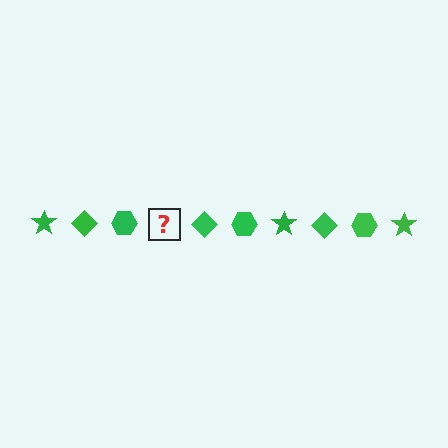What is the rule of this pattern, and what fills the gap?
The rule is that the pattern cycles through star, diamond, hexagon shapes in green. The gap should be filled with a green star.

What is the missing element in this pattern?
The missing element is a green star.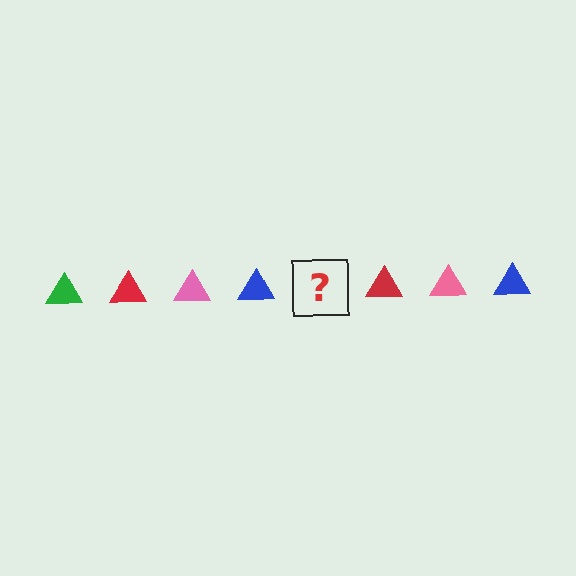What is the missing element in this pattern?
The missing element is a green triangle.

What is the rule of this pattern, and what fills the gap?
The rule is that the pattern cycles through green, red, pink, blue triangles. The gap should be filled with a green triangle.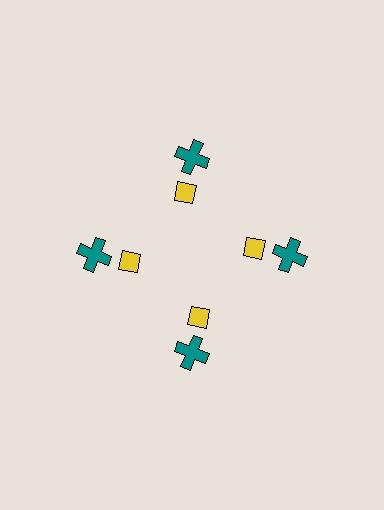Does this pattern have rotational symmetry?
Yes, this pattern has 4-fold rotational symmetry. It looks the same after rotating 90 degrees around the center.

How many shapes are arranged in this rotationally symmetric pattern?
There are 8 shapes, arranged in 4 groups of 2.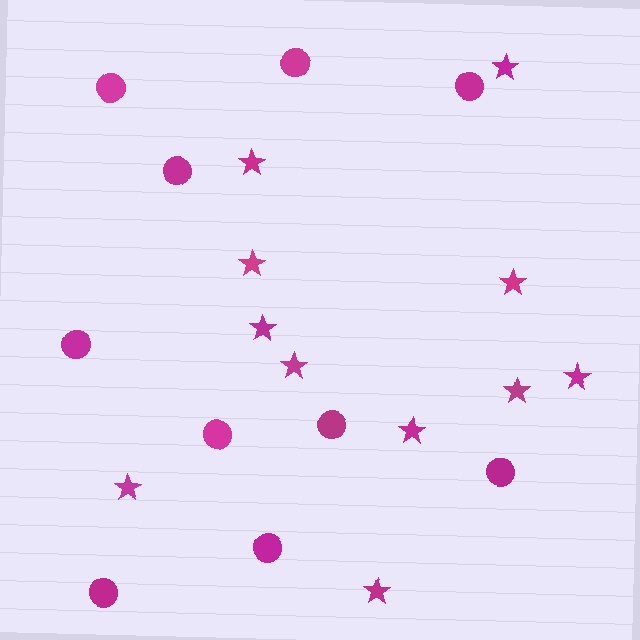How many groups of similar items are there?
There are 2 groups: one group of circles (10) and one group of stars (11).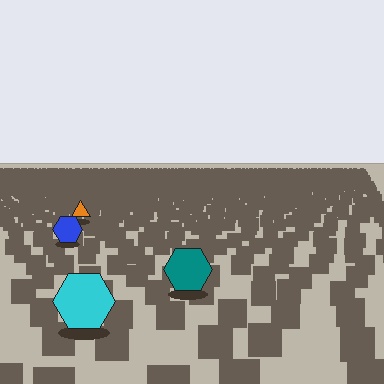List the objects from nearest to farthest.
From nearest to farthest: the cyan hexagon, the teal hexagon, the blue hexagon, the orange triangle.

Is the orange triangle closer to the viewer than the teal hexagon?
No. The teal hexagon is closer — you can tell from the texture gradient: the ground texture is coarser near it.